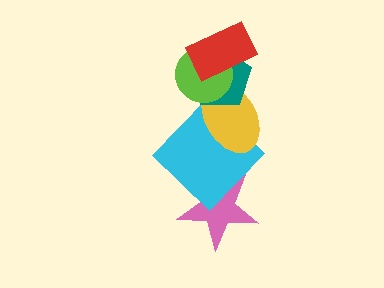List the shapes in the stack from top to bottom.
From top to bottom: the red rectangle, the lime circle, the teal pentagon, the yellow ellipse, the cyan diamond, the pink star.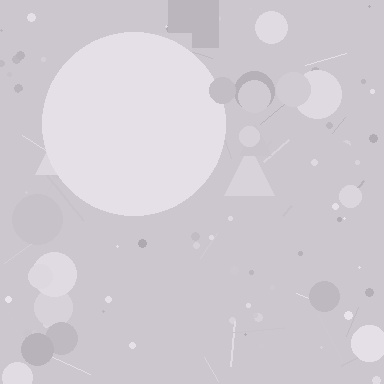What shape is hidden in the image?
A circle is hidden in the image.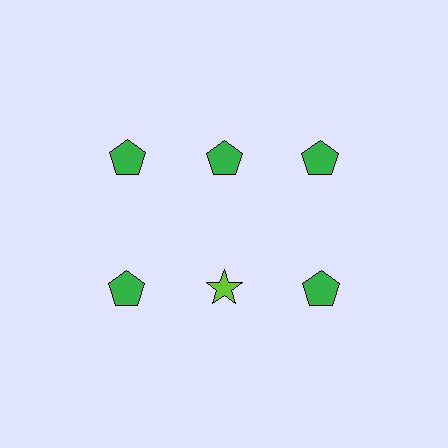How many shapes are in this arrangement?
There are 6 shapes arranged in a grid pattern.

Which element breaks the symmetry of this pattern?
The lime star in the second row, second from left column breaks the symmetry. All other shapes are green pentagons.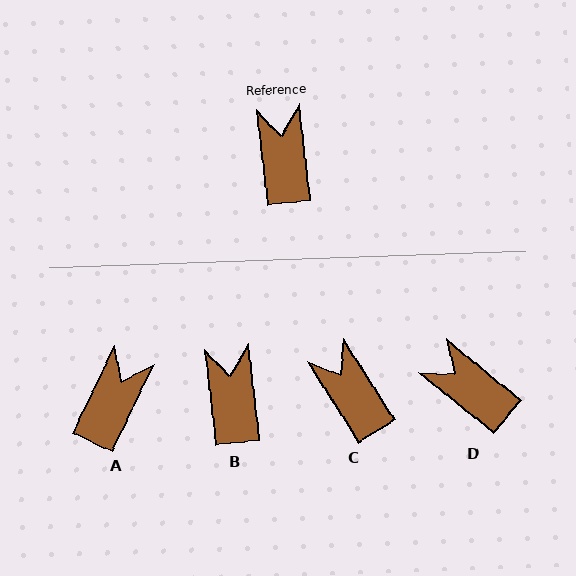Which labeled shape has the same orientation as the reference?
B.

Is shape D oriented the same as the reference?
No, it is off by about 44 degrees.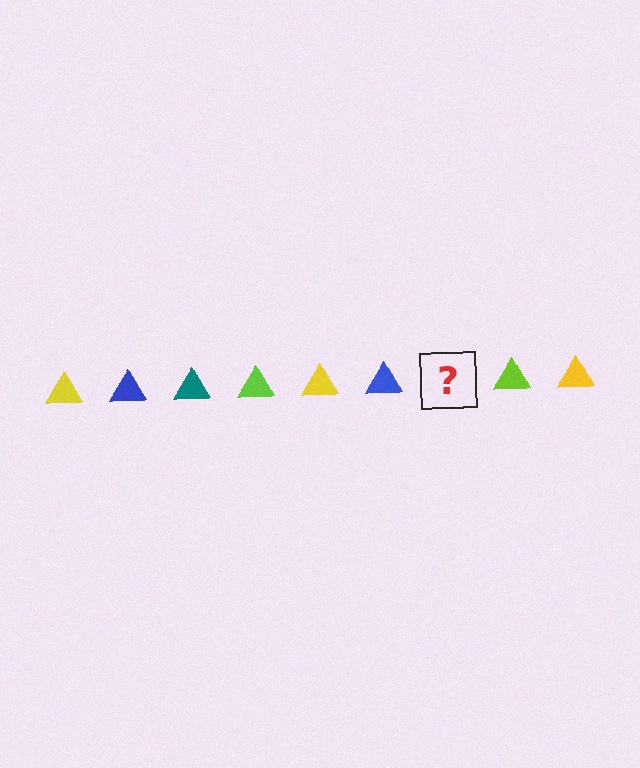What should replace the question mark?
The question mark should be replaced with a teal triangle.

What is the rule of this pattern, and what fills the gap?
The rule is that the pattern cycles through yellow, blue, teal, lime triangles. The gap should be filled with a teal triangle.